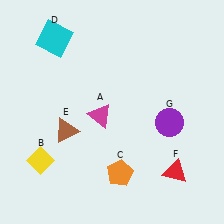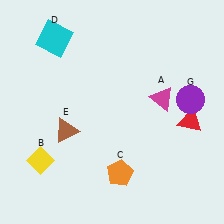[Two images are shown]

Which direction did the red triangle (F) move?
The red triangle (F) moved up.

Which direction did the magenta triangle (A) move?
The magenta triangle (A) moved right.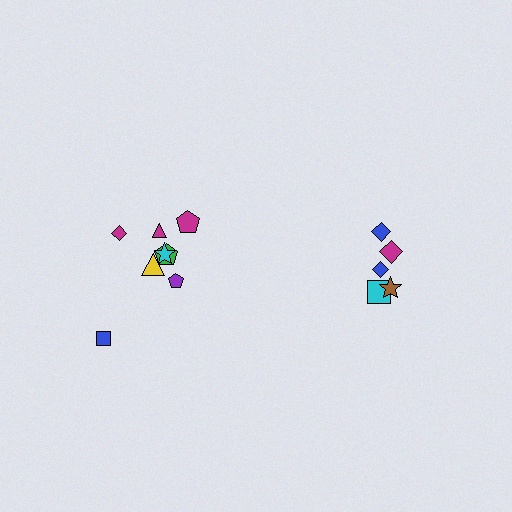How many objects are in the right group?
There are 5 objects.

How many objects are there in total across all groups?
There are 13 objects.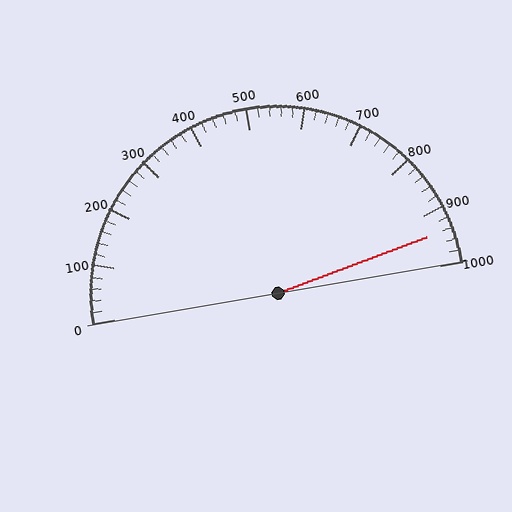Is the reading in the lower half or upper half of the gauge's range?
The reading is in the upper half of the range (0 to 1000).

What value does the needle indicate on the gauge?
The needle indicates approximately 940.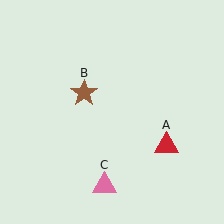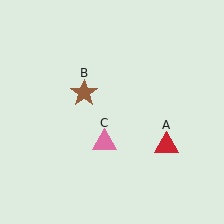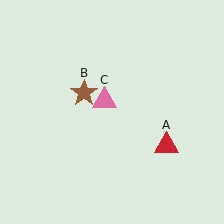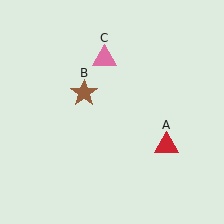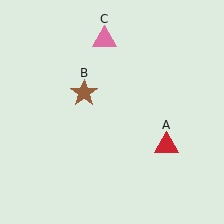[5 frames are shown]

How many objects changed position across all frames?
1 object changed position: pink triangle (object C).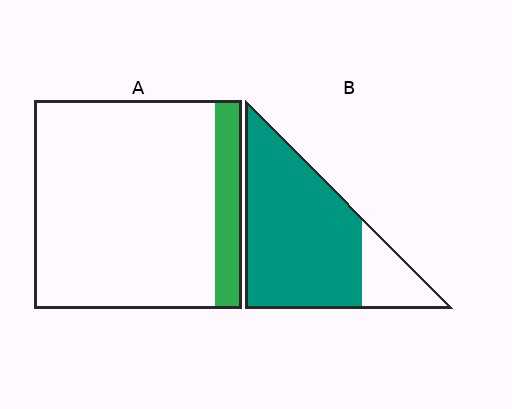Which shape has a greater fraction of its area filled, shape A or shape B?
Shape B.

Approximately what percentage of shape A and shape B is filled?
A is approximately 15% and B is approximately 80%.